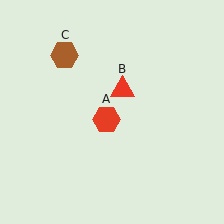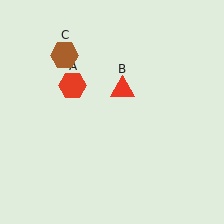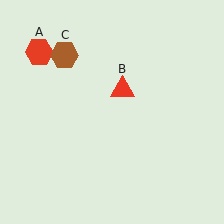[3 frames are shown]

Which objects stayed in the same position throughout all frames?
Red triangle (object B) and brown hexagon (object C) remained stationary.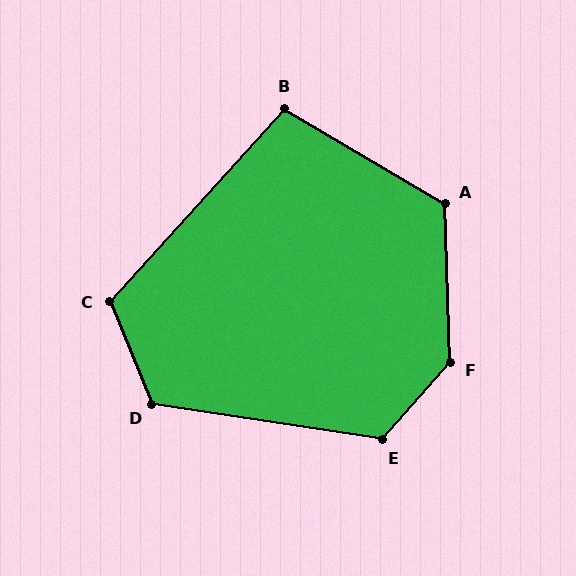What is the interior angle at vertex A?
Approximately 122 degrees (obtuse).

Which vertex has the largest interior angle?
F, at approximately 137 degrees.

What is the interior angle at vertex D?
Approximately 121 degrees (obtuse).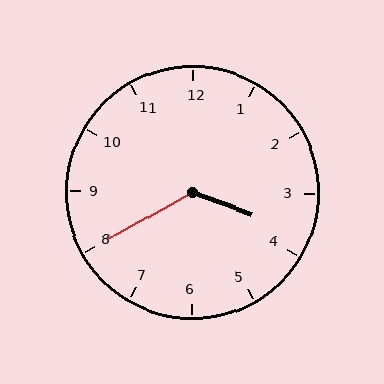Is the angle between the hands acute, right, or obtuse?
It is obtuse.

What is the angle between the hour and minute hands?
Approximately 130 degrees.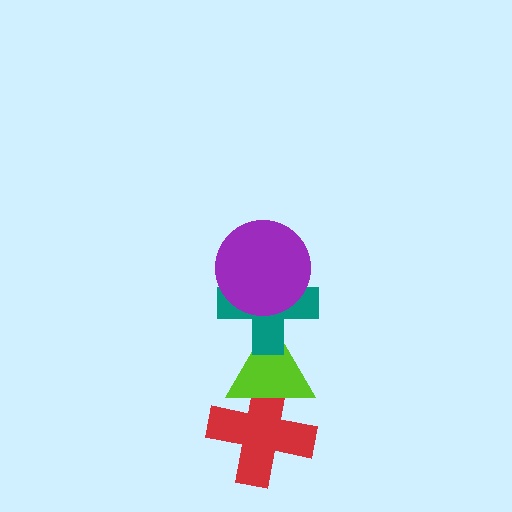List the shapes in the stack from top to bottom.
From top to bottom: the purple circle, the teal cross, the lime triangle, the red cross.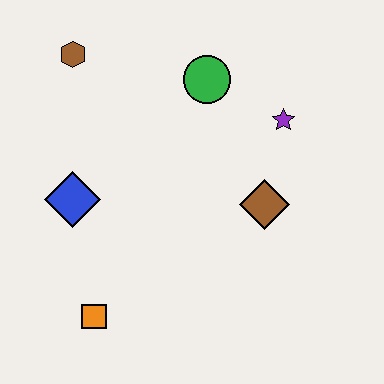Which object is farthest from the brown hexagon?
The orange square is farthest from the brown hexagon.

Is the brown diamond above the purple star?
No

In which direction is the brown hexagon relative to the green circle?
The brown hexagon is to the left of the green circle.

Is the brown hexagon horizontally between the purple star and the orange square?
No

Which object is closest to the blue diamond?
The orange square is closest to the blue diamond.